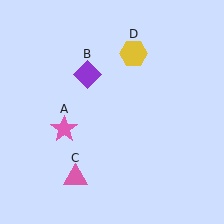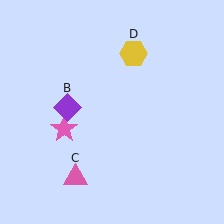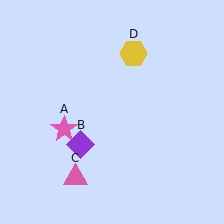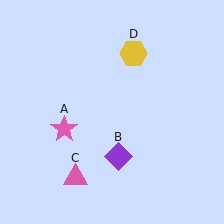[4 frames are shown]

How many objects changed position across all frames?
1 object changed position: purple diamond (object B).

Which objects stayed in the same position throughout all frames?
Pink star (object A) and pink triangle (object C) and yellow hexagon (object D) remained stationary.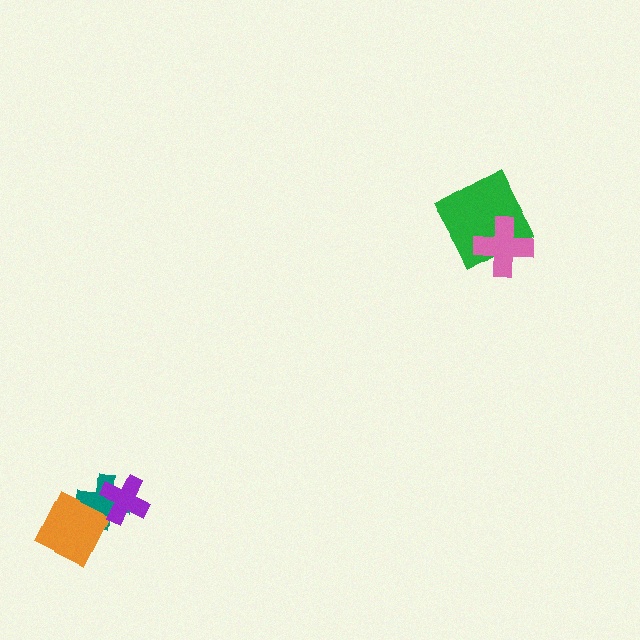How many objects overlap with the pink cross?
1 object overlaps with the pink cross.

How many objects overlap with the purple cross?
1 object overlaps with the purple cross.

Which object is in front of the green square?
The pink cross is in front of the green square.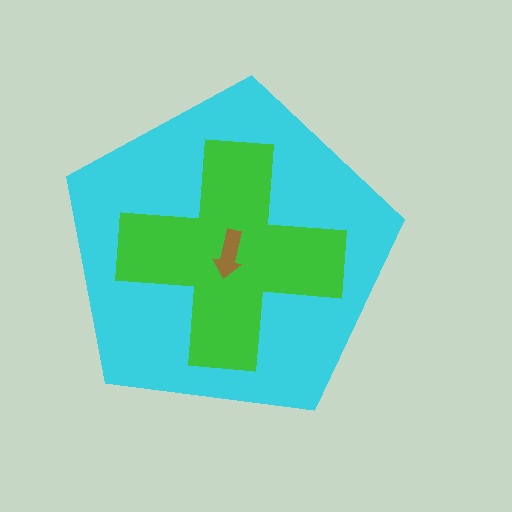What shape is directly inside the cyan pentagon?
The green cross.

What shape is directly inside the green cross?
The brown arrow.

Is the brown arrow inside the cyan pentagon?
Yes.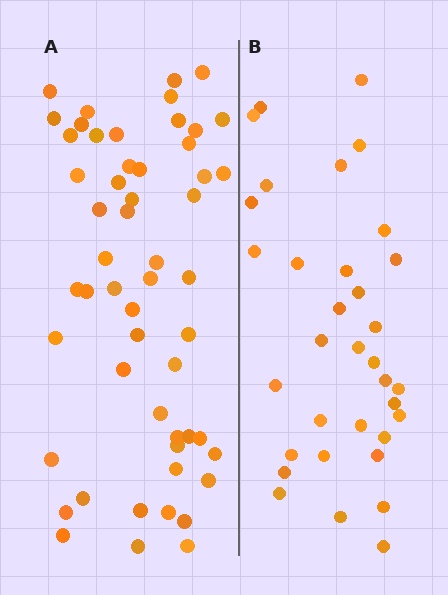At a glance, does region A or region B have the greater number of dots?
Region A (the left region) has more dots.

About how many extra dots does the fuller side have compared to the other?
Region A has approximately 20 more dots than region B.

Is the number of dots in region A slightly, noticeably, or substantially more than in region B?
Region A has substantially more. The ratio is roughly 1.6 to 1.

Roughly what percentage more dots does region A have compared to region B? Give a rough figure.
About 60% more.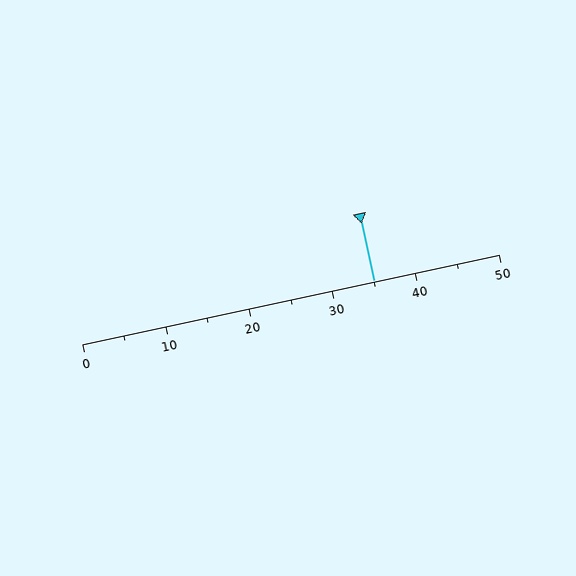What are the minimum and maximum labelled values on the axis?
The axis runs from 0 to 50.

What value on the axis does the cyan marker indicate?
The marker indicates approximately 35.